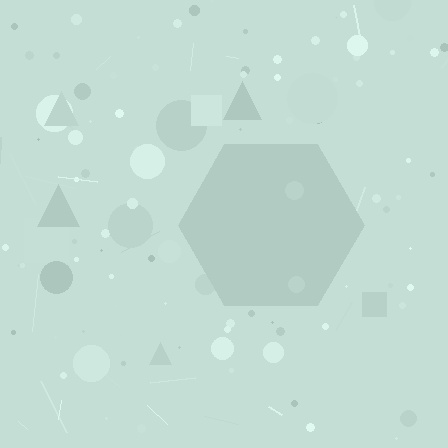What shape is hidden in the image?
A hexagon is hidden in the image.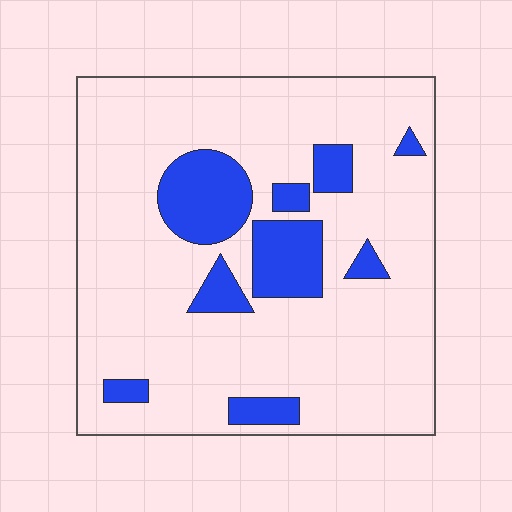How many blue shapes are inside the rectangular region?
9.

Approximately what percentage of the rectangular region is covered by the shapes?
Approximately 15%.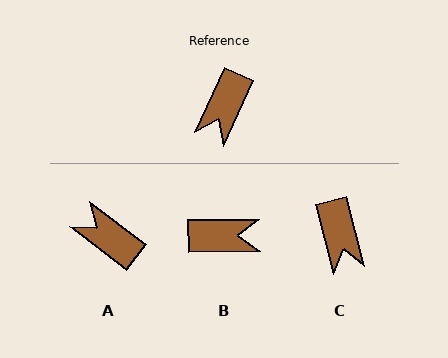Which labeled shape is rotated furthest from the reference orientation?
B, about 115 degrees away.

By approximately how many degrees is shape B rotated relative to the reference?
Approximately 115 degrees counter-clockwise.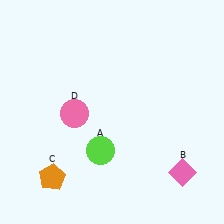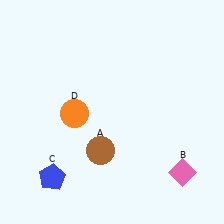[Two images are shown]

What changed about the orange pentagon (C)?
In Image 1, C is orange. In Image 2, it changed to blue.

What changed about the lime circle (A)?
In Image 1, A is lime. In Image 2, it changed to brown.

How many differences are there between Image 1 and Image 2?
There are 3 differences between the two images.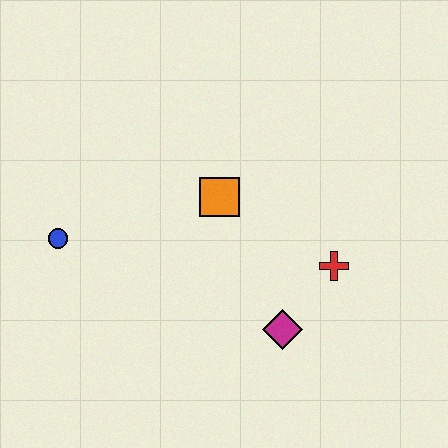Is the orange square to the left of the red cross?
Yes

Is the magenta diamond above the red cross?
No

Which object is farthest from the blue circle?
The red cross is farthest from the blue circle.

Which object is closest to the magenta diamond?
The red cross is closest to the magenta diamond.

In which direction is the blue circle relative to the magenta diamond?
The blue circle is to the left of the magenta diamond.